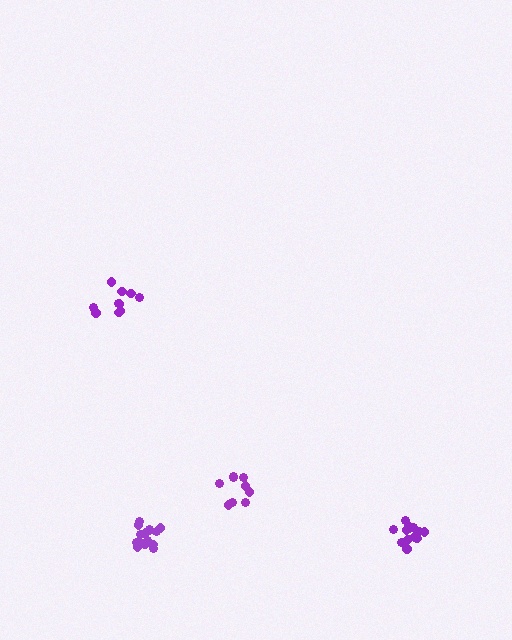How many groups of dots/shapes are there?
There are 4 groups.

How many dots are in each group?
Group 1: 9 dots, Group 2: 15 dots, Group 3: 10 dots, Group 4: 15 dots (49 total).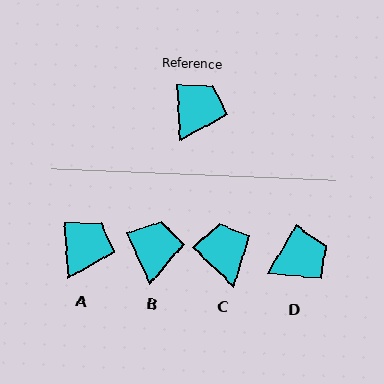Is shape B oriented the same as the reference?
No, it is off by about 20 degrees.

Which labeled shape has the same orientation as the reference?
A.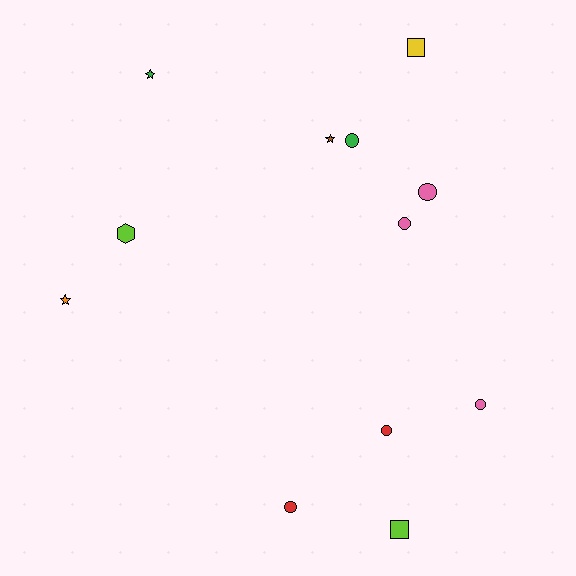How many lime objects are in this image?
There are 2 lime objects.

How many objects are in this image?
There are 12 objects.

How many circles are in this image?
There are 6 circles.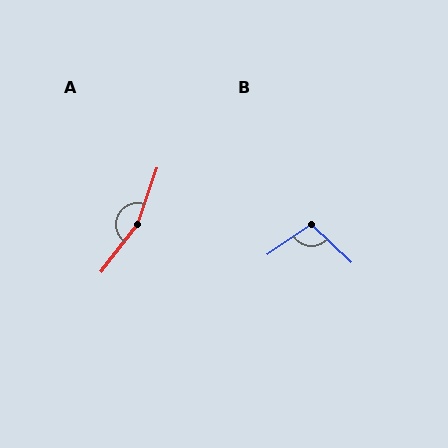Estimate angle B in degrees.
Approximately 102 degrees.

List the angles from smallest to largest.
B (102°), A (162°).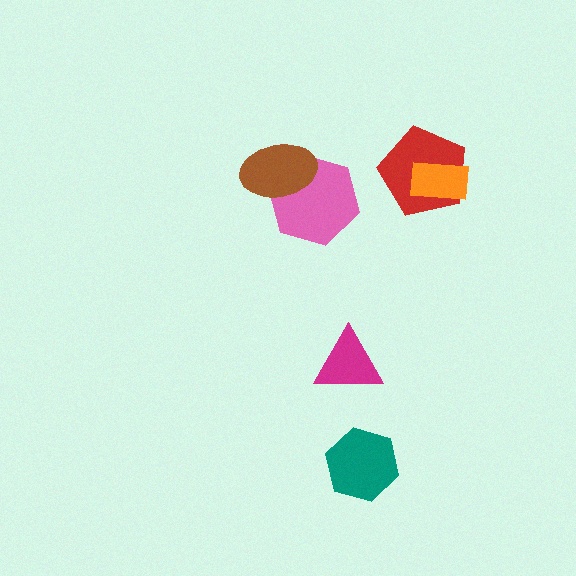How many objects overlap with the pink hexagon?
1 object overlaps with the pink hexagon.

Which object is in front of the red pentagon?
The orange rectangle is in front of the red pentagon.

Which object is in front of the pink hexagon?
The brown ellipse is in front of the pink hexagon.